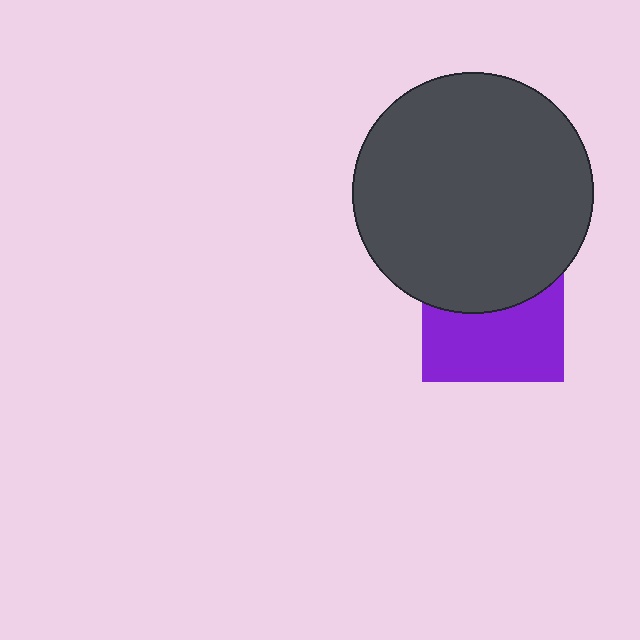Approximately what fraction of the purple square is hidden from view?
Roughly 46% of the purple square is hidden behind the dark gray circle.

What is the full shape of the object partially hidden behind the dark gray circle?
The partially hidden object is a purple square.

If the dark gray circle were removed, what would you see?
You would see the complete purple square.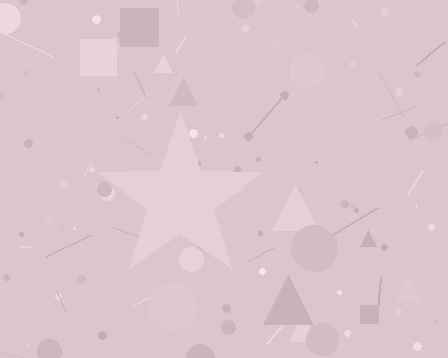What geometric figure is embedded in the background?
A star is embedded in the background.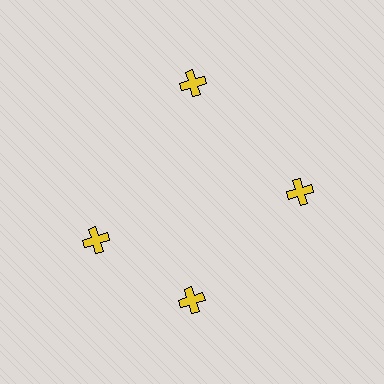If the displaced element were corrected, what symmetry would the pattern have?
It would have 4-fold rotational symmetry — the pattern would map onto itself every 90 degrees.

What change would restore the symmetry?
The symmetry would be restored by rotating it back into even spacing with its neighbors so that all 4 crosses sit at equal angles and equal distance from the center.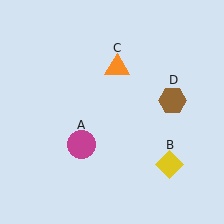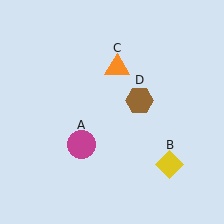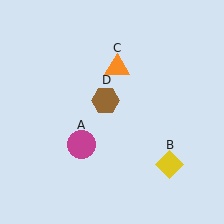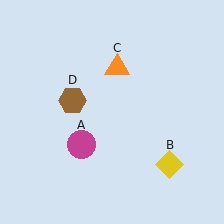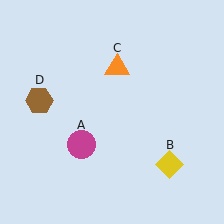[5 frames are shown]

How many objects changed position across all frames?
1 object changed position: brown hexagon (object D).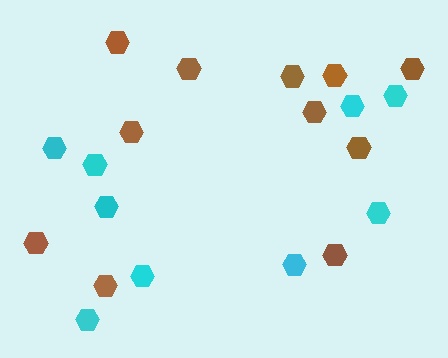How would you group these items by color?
There are 2 groups: one group of brown hexagons (11) and one group of cyan hexagons (9).